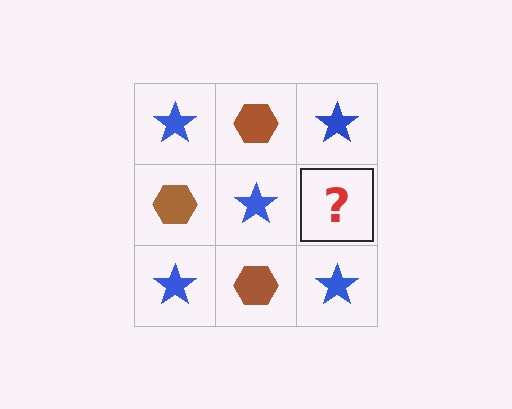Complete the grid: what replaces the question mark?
The question mark should be replaced with a brown hexagon.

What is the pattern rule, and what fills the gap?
The rule is that it alternates blue star and brown hexagon in a checkerboard pattern. The gap should be filled with a brown hexagon.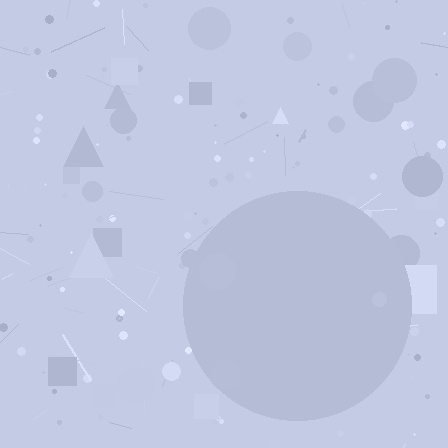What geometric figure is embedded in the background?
A circle is embedded in the background.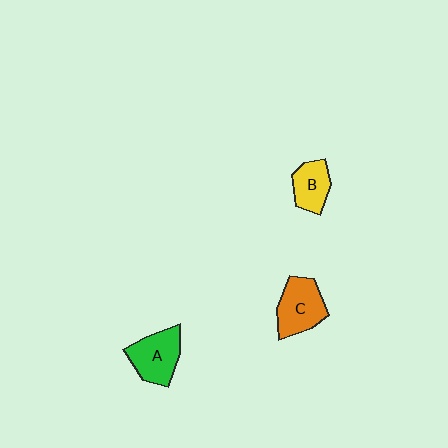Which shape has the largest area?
Shape C (orange).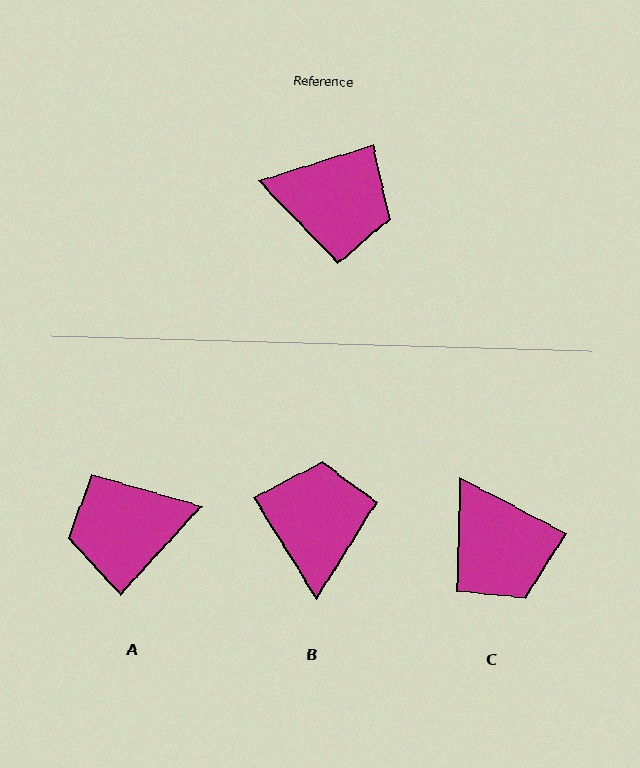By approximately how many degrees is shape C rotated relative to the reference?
Approximately 46 degrees clockwise.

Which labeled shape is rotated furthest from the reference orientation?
A, about 150 degrees away.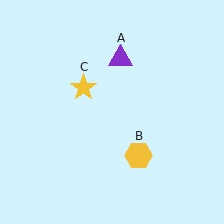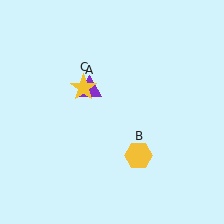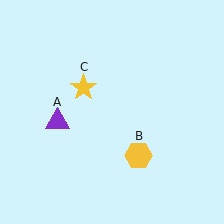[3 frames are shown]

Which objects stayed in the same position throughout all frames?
Yellow hexagon (object B) and yellow star (object C) remained stationary.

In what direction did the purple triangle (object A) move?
The purple triangle (object A) moved down and to the left.